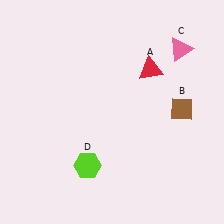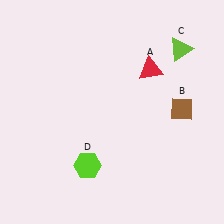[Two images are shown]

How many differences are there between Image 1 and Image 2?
There is 1 difference between the two images.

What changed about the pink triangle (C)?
In Image 1, C is pink. In Image 2, it changed to lime.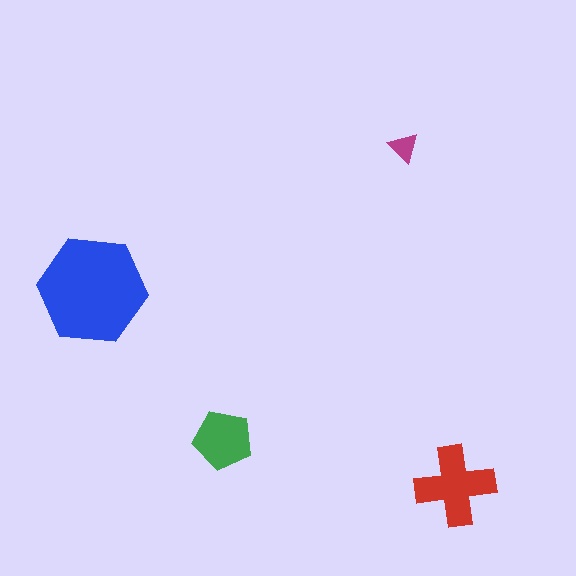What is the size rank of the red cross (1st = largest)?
2nd.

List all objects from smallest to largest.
The magenta triangle, the green pentagon, the red cross, the blue hexagon.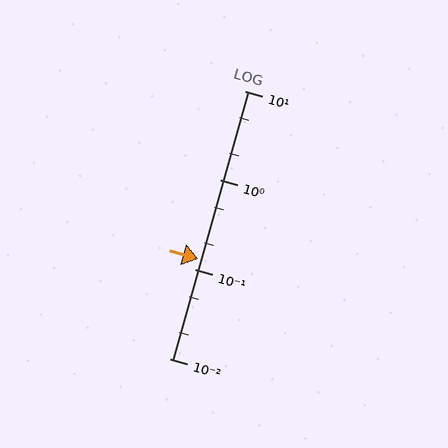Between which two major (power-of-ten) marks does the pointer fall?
The pointer is between 0.1 and 1.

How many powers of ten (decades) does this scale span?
The scale spans 3 decades, from 0.01 to 10.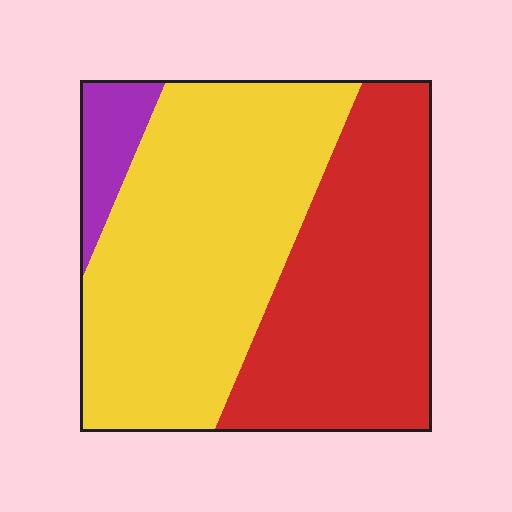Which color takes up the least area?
Purple, at roughly 5%.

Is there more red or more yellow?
Yellow.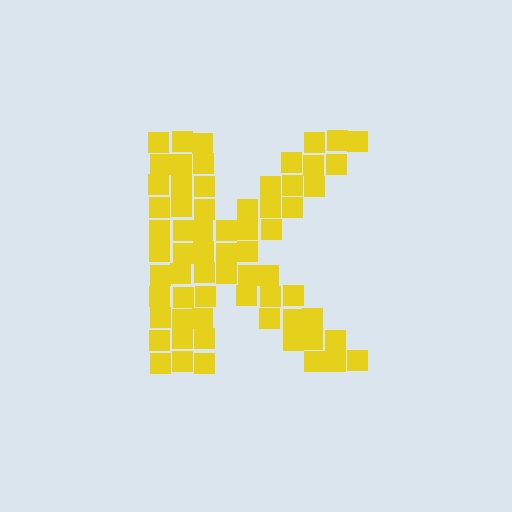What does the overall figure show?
The overall figure shows the letter K.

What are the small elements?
The small elements are squares.